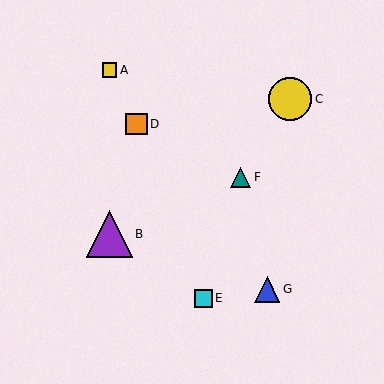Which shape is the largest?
The purple triangle (labeled B) is the largest.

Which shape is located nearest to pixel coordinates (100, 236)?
The purple triangle (labeled B) at (109, 234) is nearest to that location.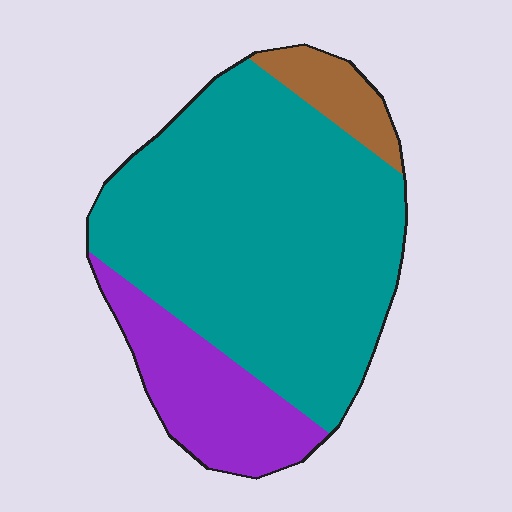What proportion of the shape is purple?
Purple takes up less than a quarter of the shape.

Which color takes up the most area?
Teal, at roughly 70%.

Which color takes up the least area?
Brown, at roughly 10%.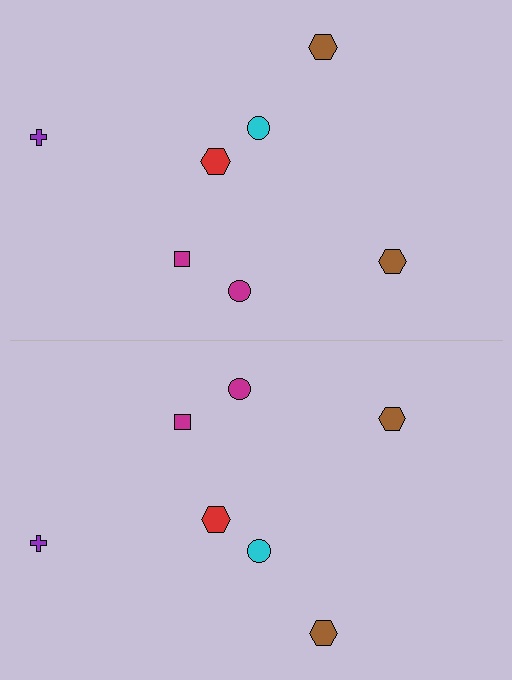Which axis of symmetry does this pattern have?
The pattern has a horizontal axis of symmetry running through the center of the image.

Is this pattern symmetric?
Yes, this pattern has bilateral (reflection) symmetry.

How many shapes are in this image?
There are 14 shapes in this image.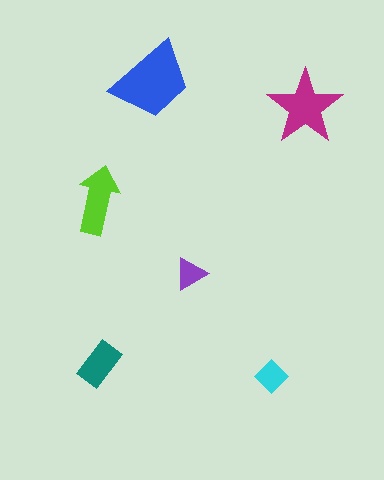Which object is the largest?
The blue trapezoid.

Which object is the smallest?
The purple triangle.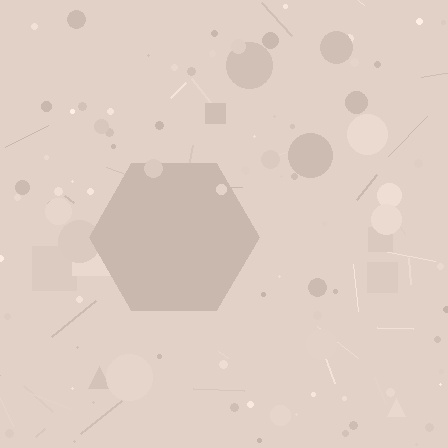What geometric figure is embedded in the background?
A hexagon is embedded in the background.